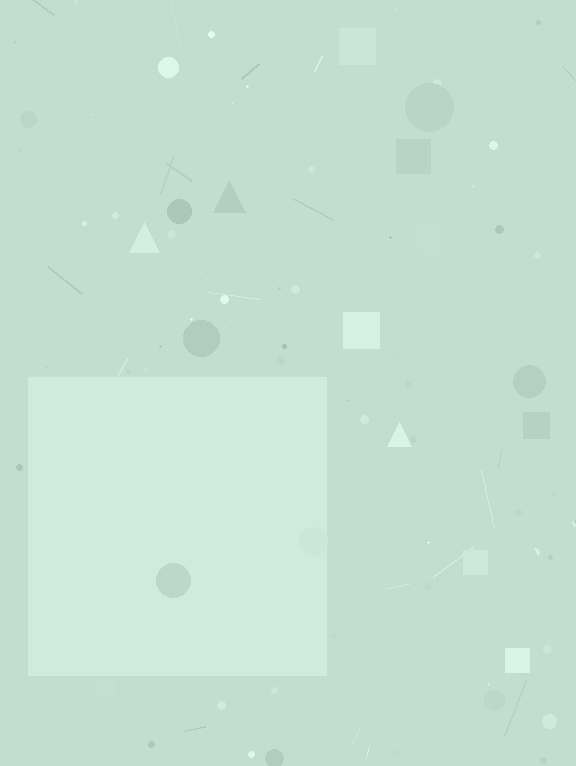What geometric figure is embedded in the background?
A square is embedded in the background.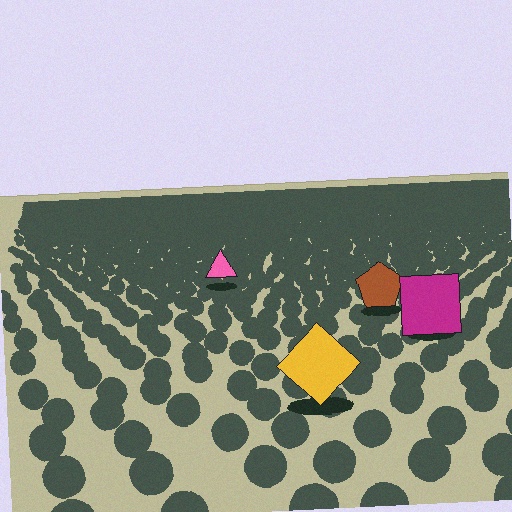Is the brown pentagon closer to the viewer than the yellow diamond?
No. The yellow diamond is closer — you can tell from the texture gradient: the ground texture is coarser near it.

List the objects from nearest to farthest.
From nearest to farthest: the yellow diamond, the magenta square, the brown pentagon, the pink triangle.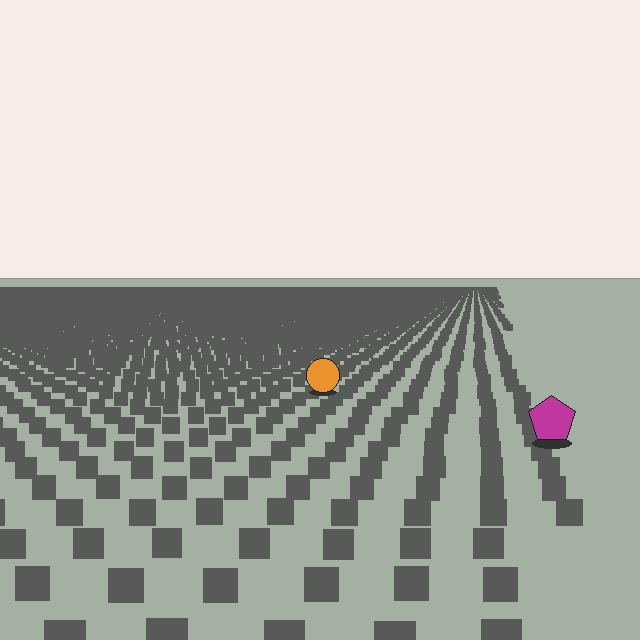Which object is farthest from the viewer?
The orange circle is farthest from the viewer. It appears smaller and the ground texture around it is denser.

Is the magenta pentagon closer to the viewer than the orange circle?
Yes. The magenta pentagon is closer — you can tell from the texture gradient: the ground texture is coarser near it.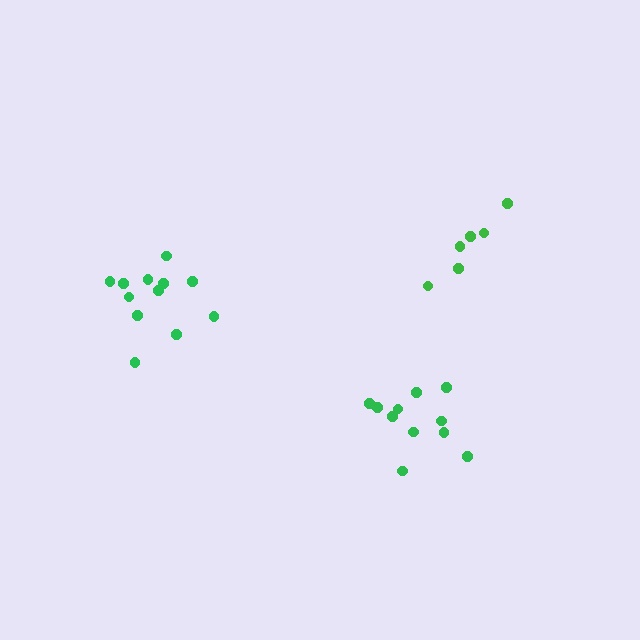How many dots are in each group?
Group 1: 12 dots, Group 2: 11 dots, Group 3: 6 dots (29 total).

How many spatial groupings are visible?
There are 3 spatial groupings.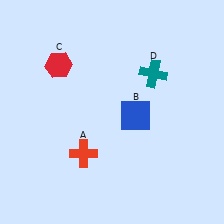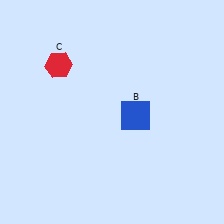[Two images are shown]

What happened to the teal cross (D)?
The teal cross (D) was removed in Image 2. It was in the top-right area of Image 1.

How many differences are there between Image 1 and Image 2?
There are 2 differences between the two images.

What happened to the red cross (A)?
The red cross (A) was removed in Image 2. It was in the bottom-left area of Image 1.